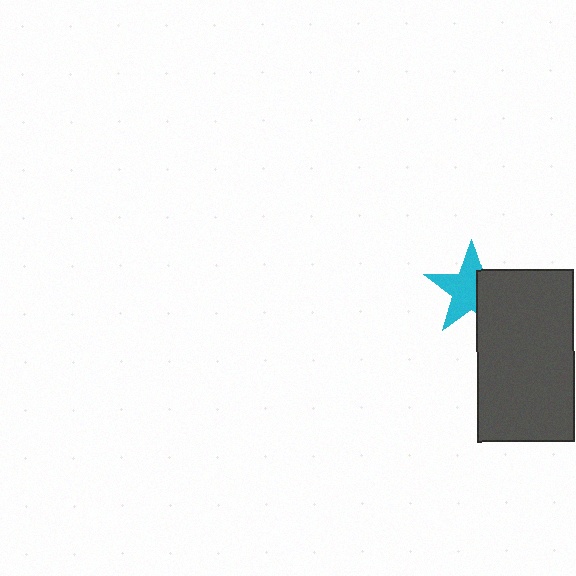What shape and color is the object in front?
The object in front is a dark gray rectangle.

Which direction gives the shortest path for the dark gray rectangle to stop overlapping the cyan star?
Moving right gives the shortest separation.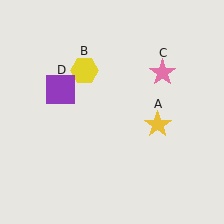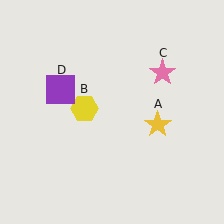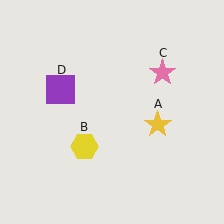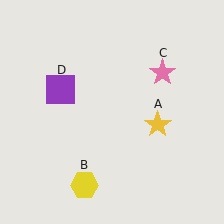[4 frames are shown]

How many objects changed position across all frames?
1 object changed position: yellow hexagon (object B).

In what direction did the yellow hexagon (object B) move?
The yellow hexagon (object B) moved down.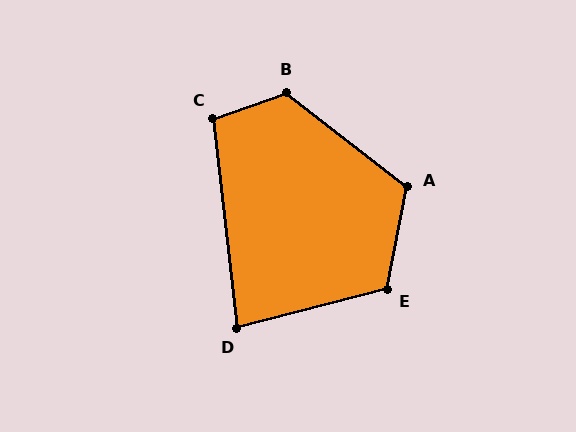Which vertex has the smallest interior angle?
D, at approximately 82 degrees.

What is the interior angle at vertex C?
Approximately 103 degrees (obtuse).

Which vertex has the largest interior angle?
B, at approximately 123 degrees.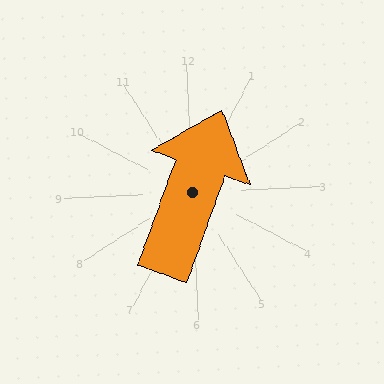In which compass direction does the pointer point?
North.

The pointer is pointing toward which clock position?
Roughly 1 o'clock.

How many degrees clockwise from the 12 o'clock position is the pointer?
Approximately 22 degrees.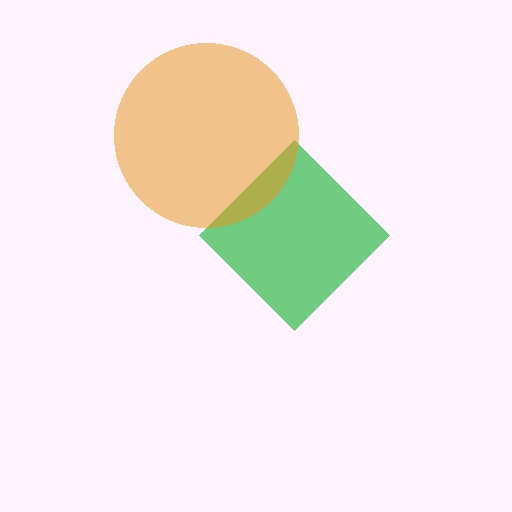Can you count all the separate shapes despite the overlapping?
Yes, there are 2 separate shapes.